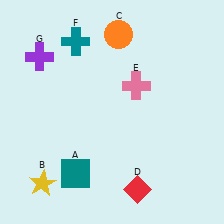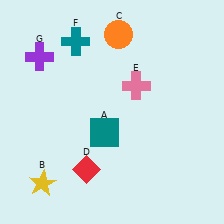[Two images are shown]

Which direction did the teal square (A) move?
The teal square (A) moved up.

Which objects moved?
The objects that moved are: the teal square (A), the red diamond (D).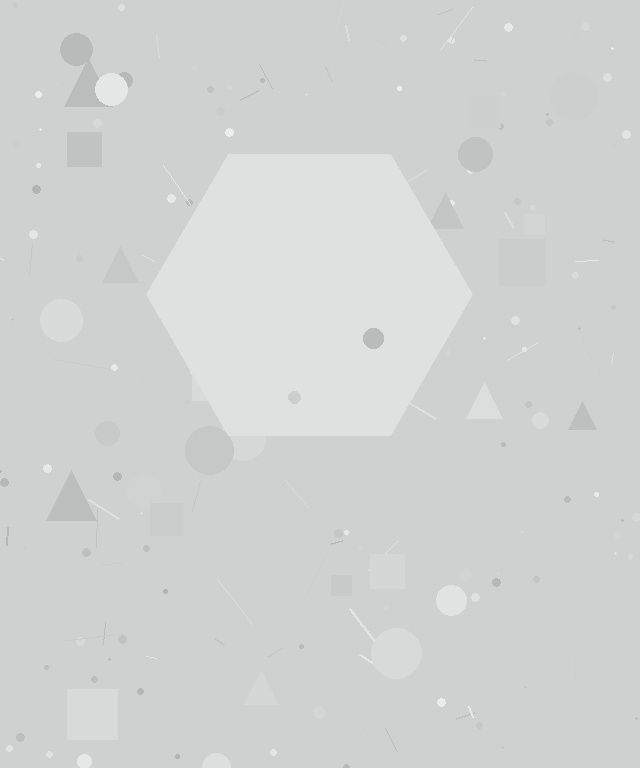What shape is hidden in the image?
A hexagon is hidden in the image.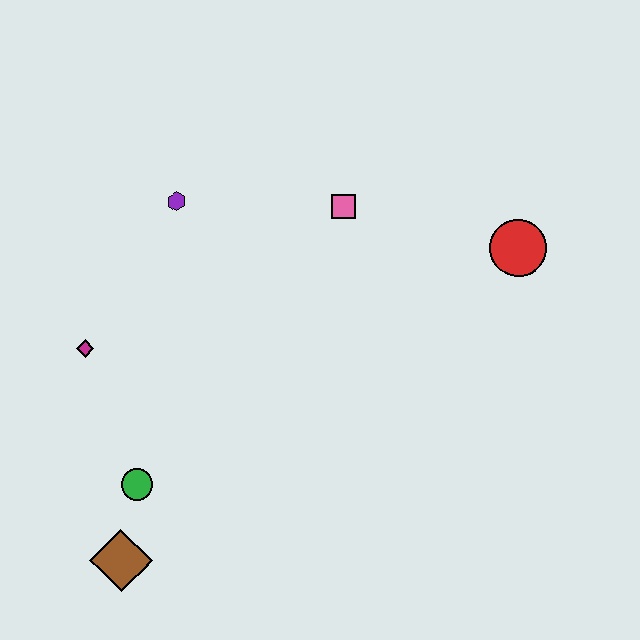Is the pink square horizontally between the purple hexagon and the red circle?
Yes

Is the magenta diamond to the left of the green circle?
Yes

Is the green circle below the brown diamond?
No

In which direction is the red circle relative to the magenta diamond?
The red circle is to the right of the magenta diamond.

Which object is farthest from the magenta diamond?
The red circle is farthest from the magenta diamond.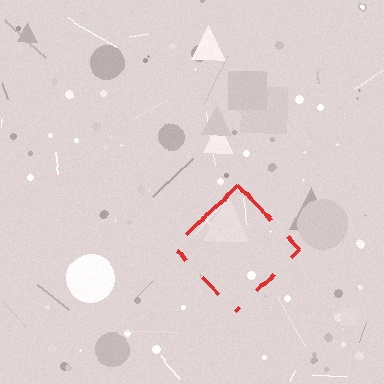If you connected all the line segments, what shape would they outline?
They would outline a diamond.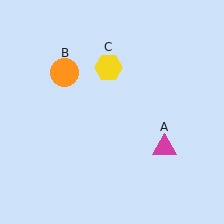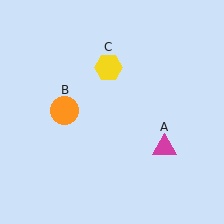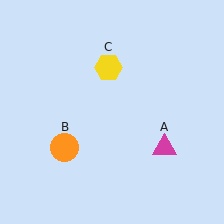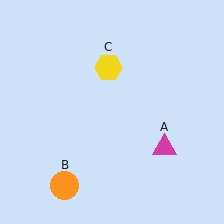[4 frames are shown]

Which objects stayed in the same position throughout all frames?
Magenta triangle (object A) and yellow hexagon (object C) remained stationary.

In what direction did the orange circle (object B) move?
The orange circle (object B) moved down.